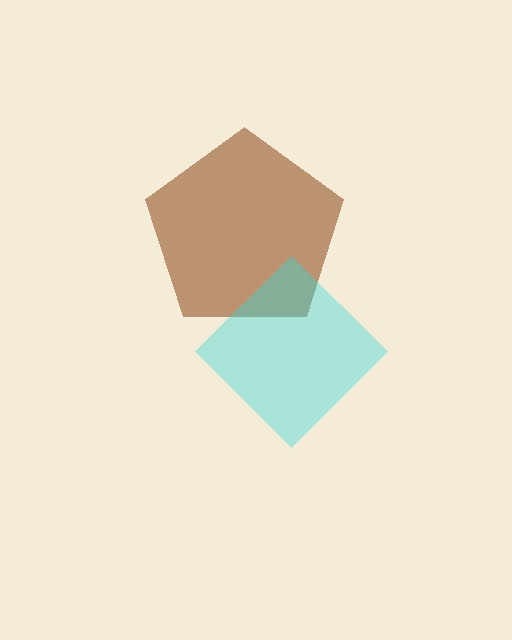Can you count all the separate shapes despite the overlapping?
Yes, there are 2 separate shapes.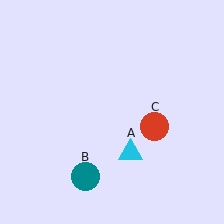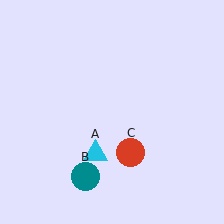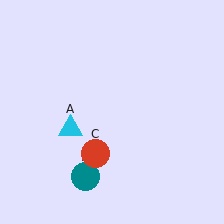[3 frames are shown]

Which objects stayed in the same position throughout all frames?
Teal circle (object B) remained stationary.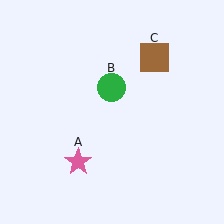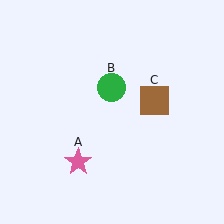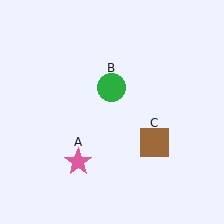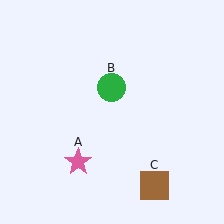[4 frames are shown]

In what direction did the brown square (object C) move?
The brown square (object C) moved down.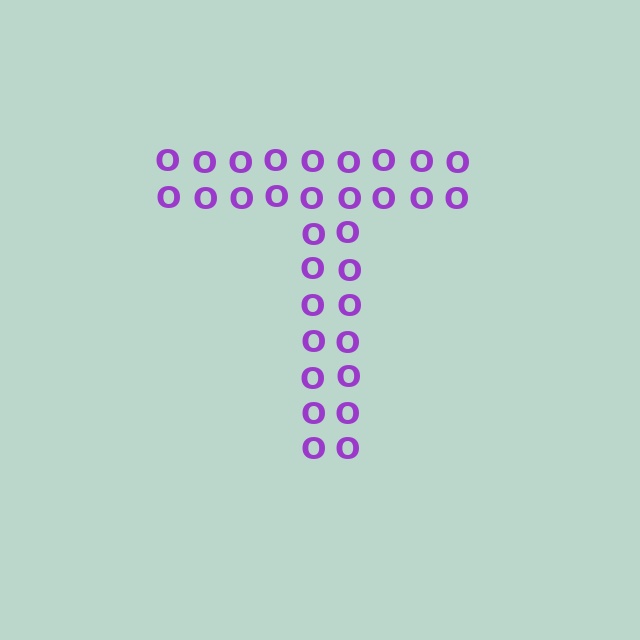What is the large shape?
The large shape is the letter T.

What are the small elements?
The small elements are letter O's.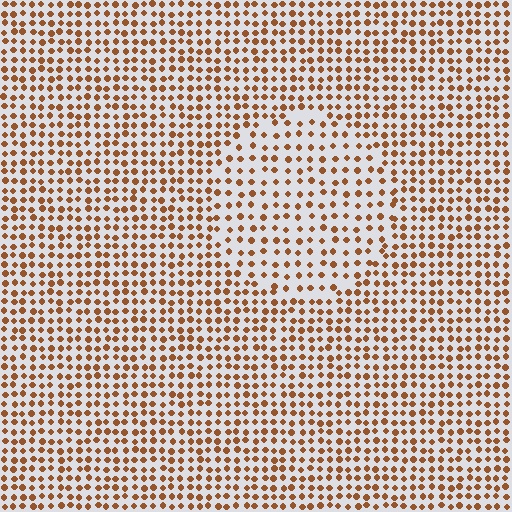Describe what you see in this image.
The image contains small brown elements arranged at two different densities. A circle-shaped region is visible where the elements are less densely packed than the surrounding area.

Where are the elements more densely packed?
The elements are more densely packed outside the circle boundary.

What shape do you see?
I see a circle.